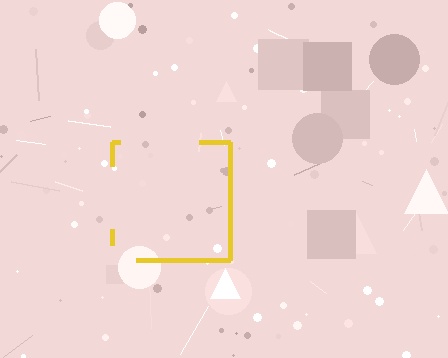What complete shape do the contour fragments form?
The contour fragments form a square.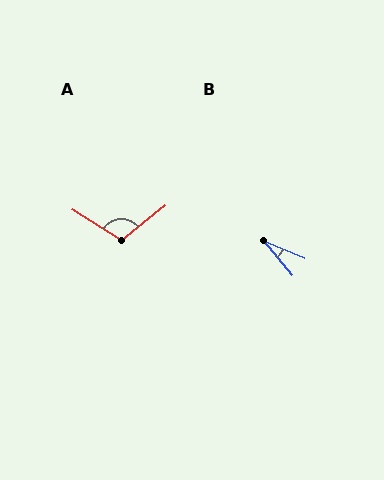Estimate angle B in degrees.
Approximately 27 degrees.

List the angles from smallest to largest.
B (27°), A (110°).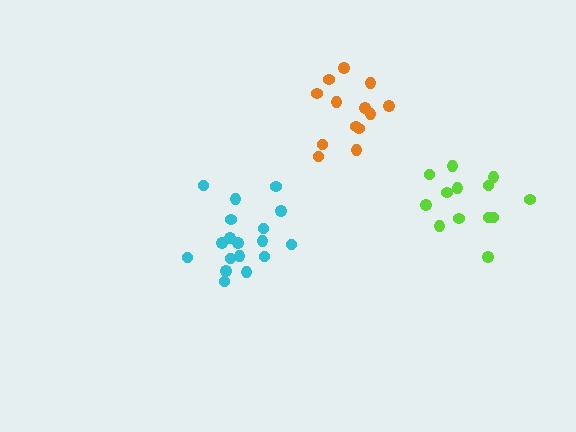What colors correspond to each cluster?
The clusters are colored: lime, orange, cyan.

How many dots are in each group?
Group 1: 13 dots, Group 2: 13 dots, Group 3: 18 dots (44 total).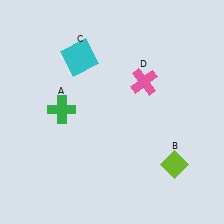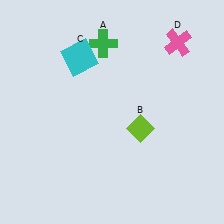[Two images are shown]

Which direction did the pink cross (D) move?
The pink cross (D) moved up.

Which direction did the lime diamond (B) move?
The lime diamond (B) moved up.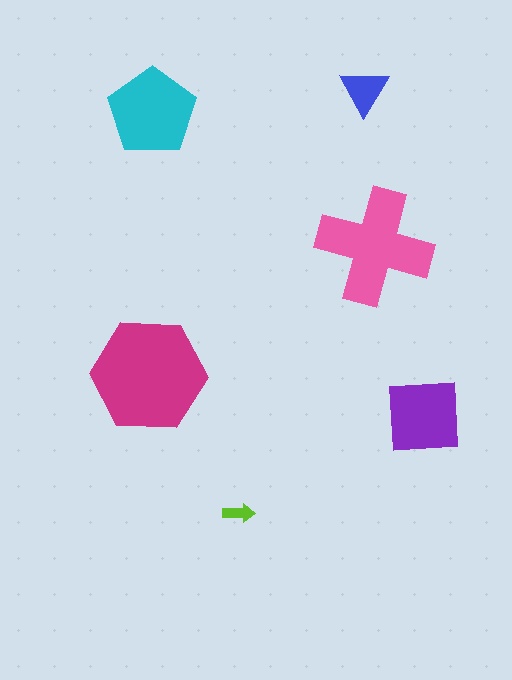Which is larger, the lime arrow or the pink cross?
The pink cross.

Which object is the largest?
The magenta hexagon.